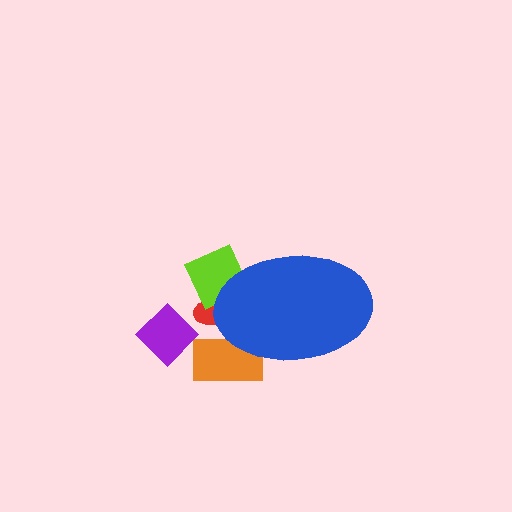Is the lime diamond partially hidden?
Yes, the lime diamond is partially hidden behind the blue ellipse.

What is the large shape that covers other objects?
A blue ellipse.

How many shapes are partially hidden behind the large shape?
3 shapes are partially hidden.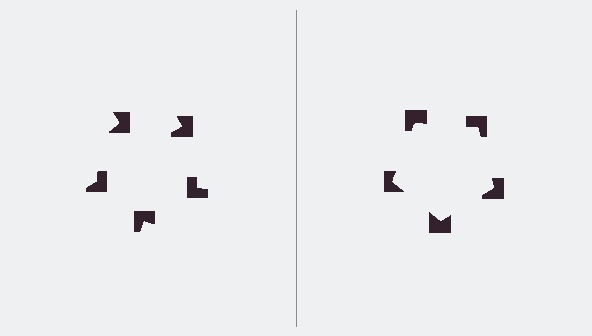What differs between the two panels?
The notched squares are positioned identically on both sides; only the wedge orientations differ. On the right they align to a pentagon; on the left they are misaligned.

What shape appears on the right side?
An illusory pentagon.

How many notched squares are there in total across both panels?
10 — 5 on each side.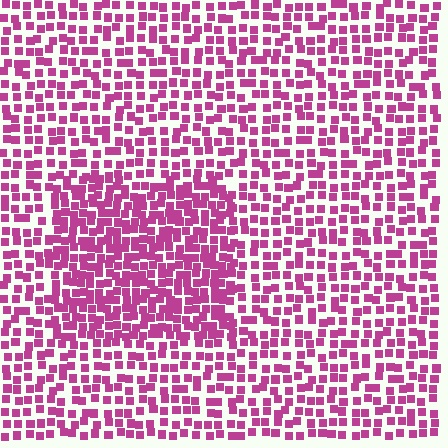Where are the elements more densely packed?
The elements are more densely packed inside the rectangle boundary.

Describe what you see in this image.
The image contains small magenta elements arranged at two different densities. A rectangle-shaped region is visible where the elements are more densely packed than the surrounding area.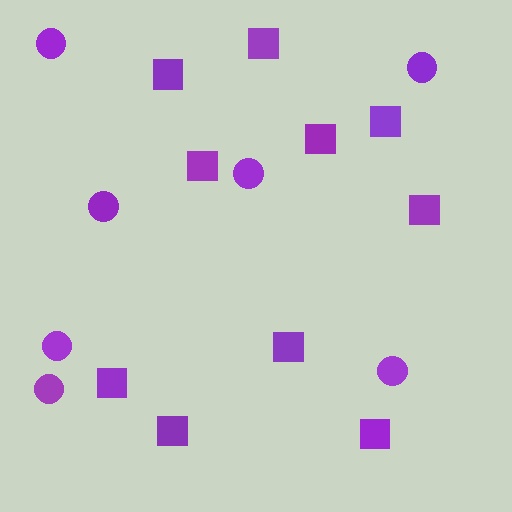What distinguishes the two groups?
There are 2 groups: one group of squares (10) and one group of circles (7).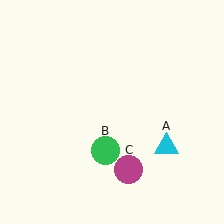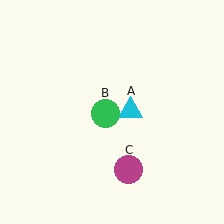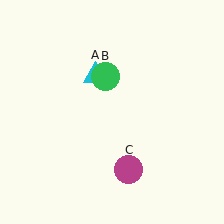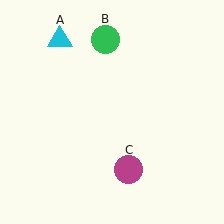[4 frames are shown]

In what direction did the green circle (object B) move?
The green circle (object B) moved up.